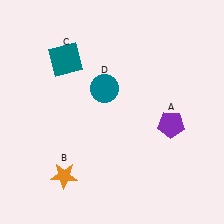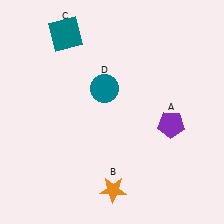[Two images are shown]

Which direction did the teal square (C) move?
The teal square (C) moved up.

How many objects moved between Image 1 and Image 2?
2 objects moved between the two images.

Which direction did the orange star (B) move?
The orange star (B) moved right.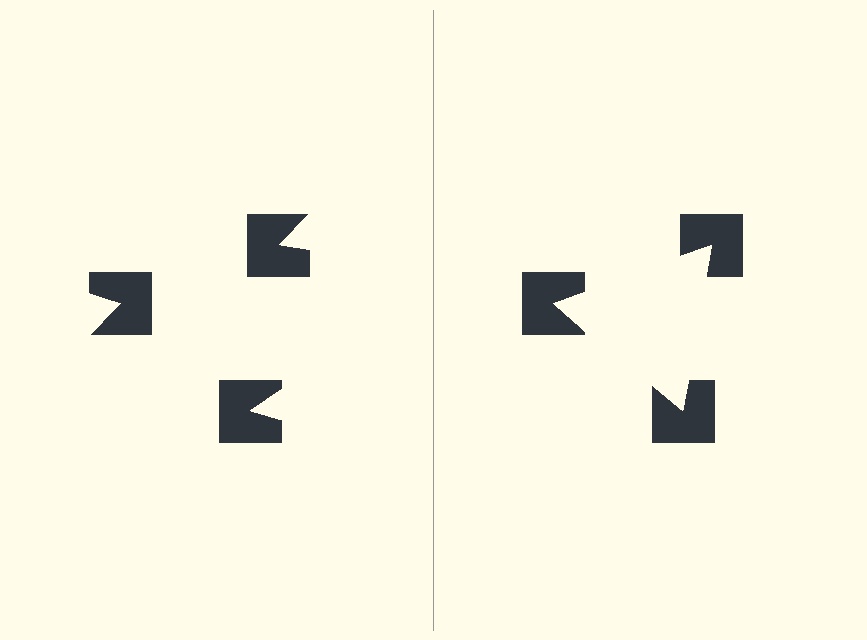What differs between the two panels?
The notched squares are positioned identically on both sides; only the wedge orientations differ. On the right they align to a triangle; on the left they are misaligned.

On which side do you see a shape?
An illusory triangle appears on the right side. On the left side the wedge cuts are rotated, so no coherent shape forms.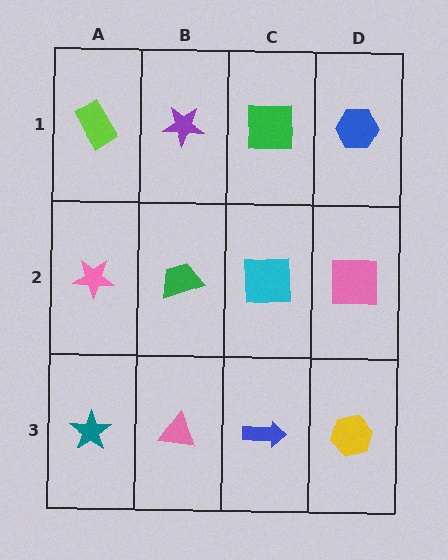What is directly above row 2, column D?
A blue hexagon.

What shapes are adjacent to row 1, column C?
A cyan square (row 2, column C), a purple star (row 1, column B), a blue hexagon (row 1, column D).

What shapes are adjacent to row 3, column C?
A cyan square (row 2, column C), a pink triangle (row 3, column B), a yellow hexagon (row 3, column D).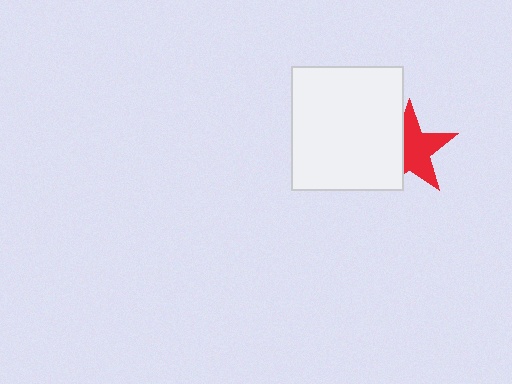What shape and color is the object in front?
The object in front is a white rectangle.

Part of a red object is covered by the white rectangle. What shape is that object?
It is a star.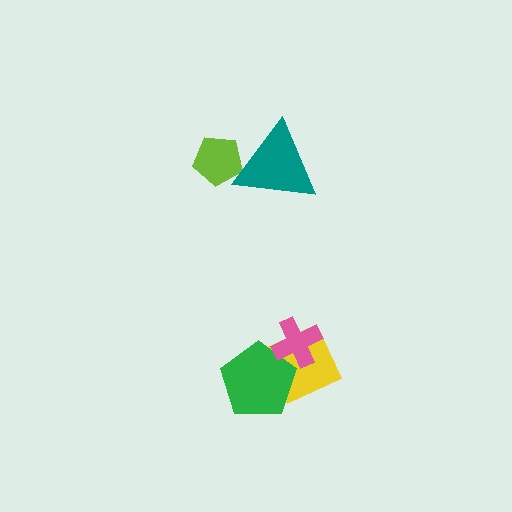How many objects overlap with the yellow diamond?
2 objects overlap with the yellow diamond.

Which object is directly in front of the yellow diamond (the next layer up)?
The green pentagon is directly in front of the yellow diamond.